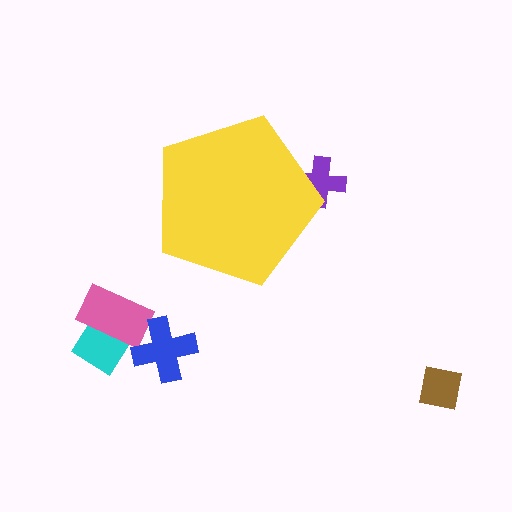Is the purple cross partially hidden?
Yes, the purple cross is partially hidden behind the yellow pentagon.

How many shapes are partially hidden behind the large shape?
1 shape is partially hidden.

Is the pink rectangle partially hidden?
No, the pink rectangle is fully visible.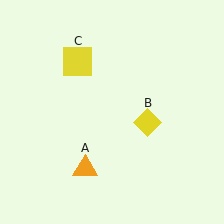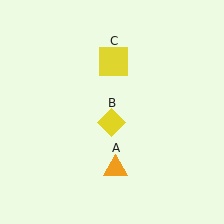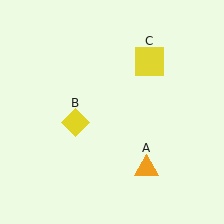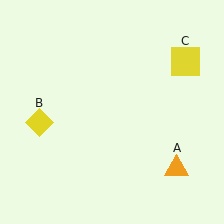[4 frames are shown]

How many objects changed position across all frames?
3 objects changed position: orange triangle (object A), yellow diamond (object B), yellow square (object C).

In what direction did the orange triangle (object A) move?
The orange triangle (object A) moved right.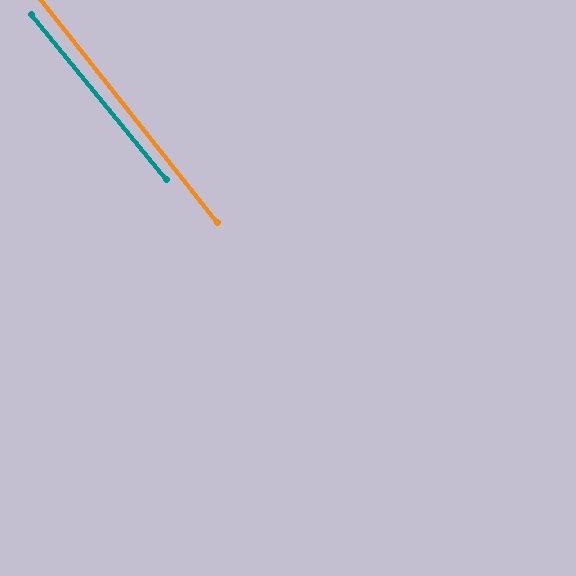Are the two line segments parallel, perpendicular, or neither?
Parallel — their directions differ by only 1.1°.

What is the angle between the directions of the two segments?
Approximately 1 degree.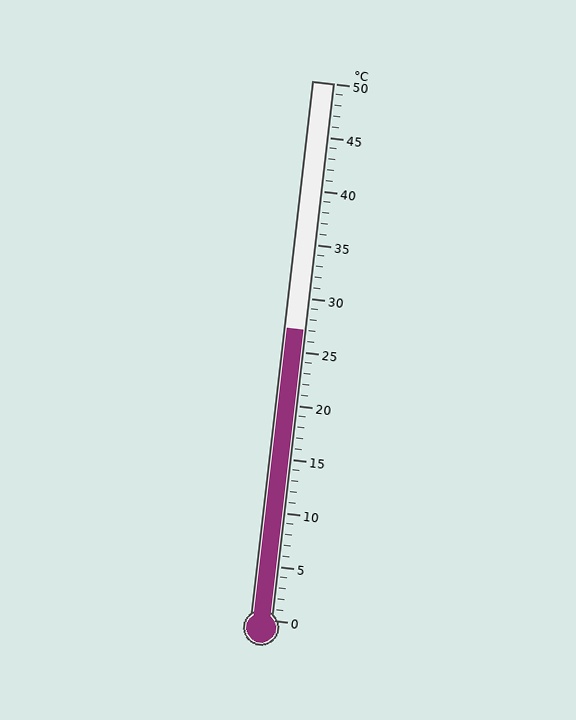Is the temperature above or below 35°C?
The temperature is below 35°C.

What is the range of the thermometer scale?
The thermometer scale ranges from 0°C to 50°C.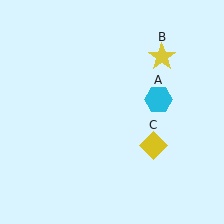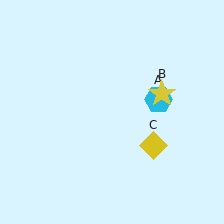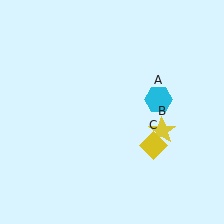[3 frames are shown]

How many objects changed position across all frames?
1 object changed position: yellow star (object B).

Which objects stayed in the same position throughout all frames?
Cyan hexagon (object A) and yellow diamond (object C) remained stationary.